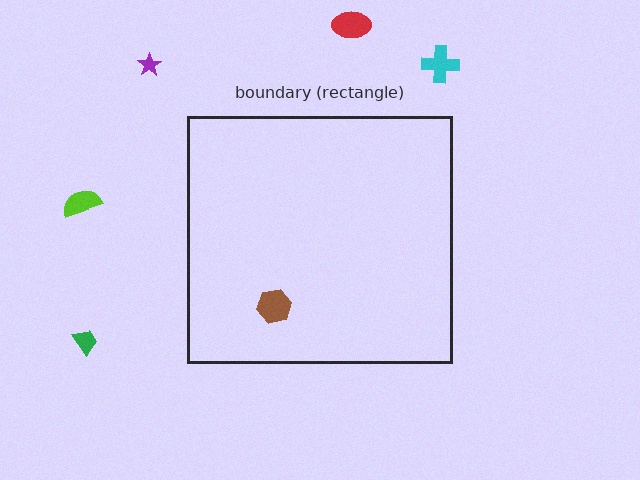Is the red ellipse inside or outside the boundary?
Outside.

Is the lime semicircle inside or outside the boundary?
Outside.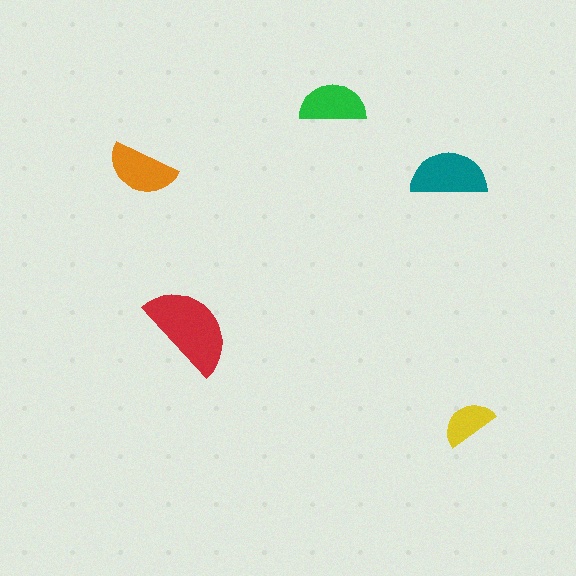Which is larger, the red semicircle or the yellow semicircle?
The red one.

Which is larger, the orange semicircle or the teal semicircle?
The teal one.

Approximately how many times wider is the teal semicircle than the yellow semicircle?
About 1.5 times wider.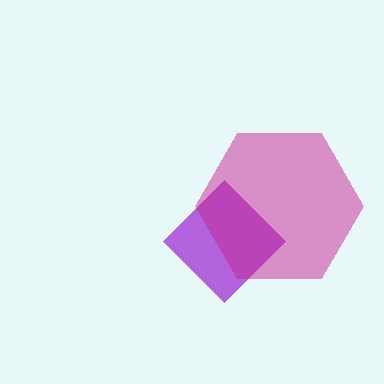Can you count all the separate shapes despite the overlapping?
Yes, there are 2 separate shapes.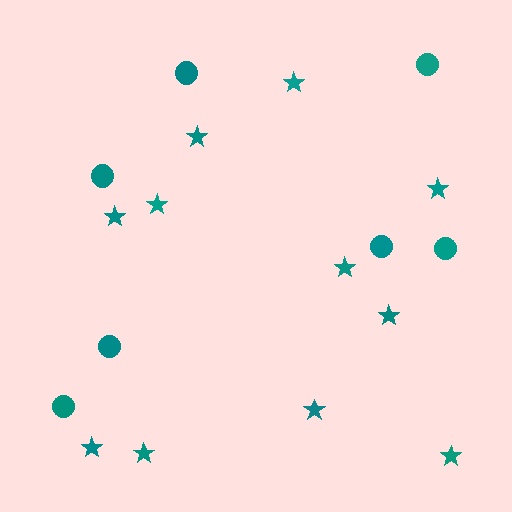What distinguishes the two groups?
There are 2 groups: one group of circles (7) and one group of stars (11).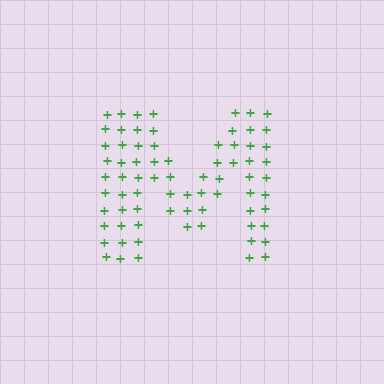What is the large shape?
The large shape is the letter M.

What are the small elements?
The small elements are plus signs.